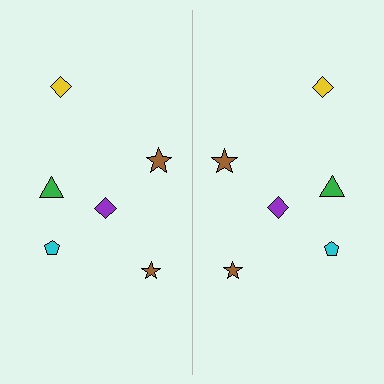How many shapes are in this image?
There are 12 shapes in this image.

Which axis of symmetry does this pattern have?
The pattern has a vertical axis of symmetry running through the center of the image.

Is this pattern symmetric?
Yes, this pattern has bilateral (reflection) symmetry.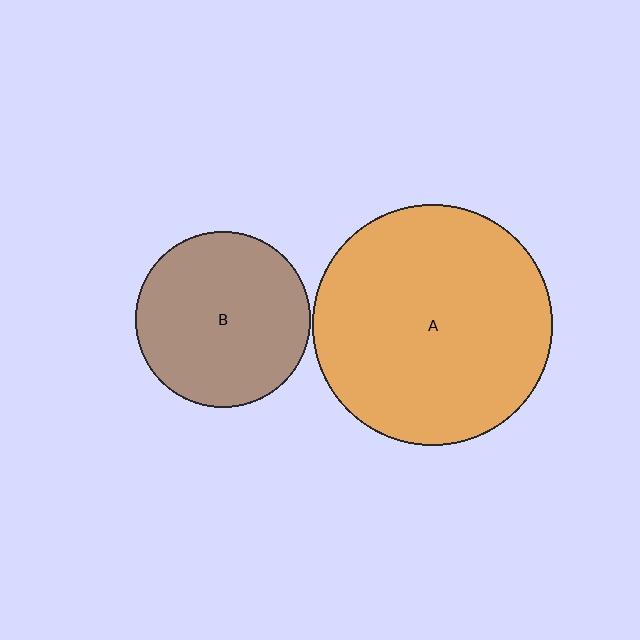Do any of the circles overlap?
No, none of the circles overlap.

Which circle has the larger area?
Circle A (orange).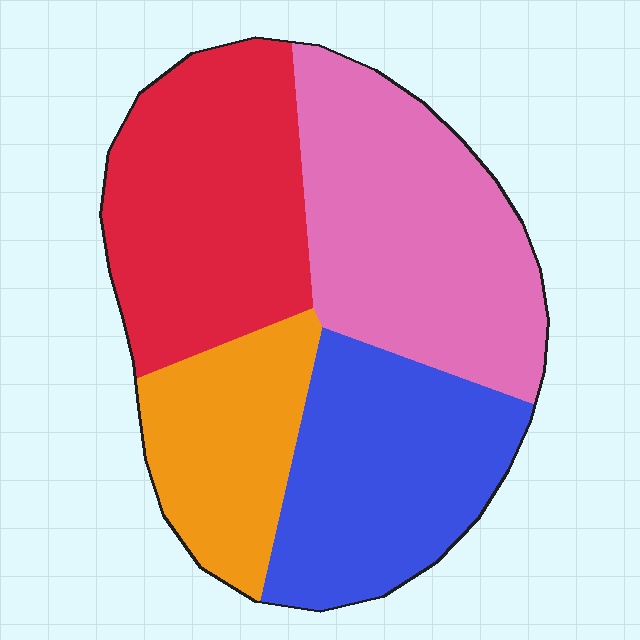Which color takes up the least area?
Orange, at roughly 15%.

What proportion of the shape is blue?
Blue covers about 25% of the shape.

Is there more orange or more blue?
Blue.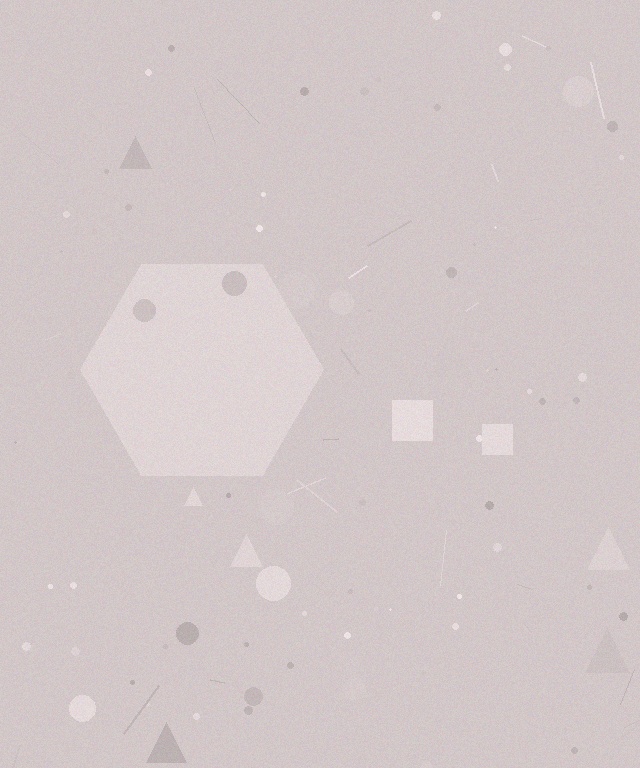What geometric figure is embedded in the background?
A hexagon is embedded in the background.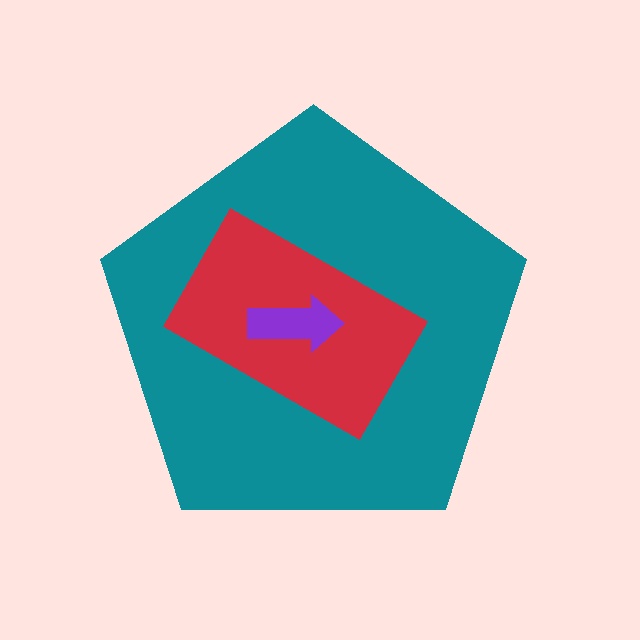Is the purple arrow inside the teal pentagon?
Yes.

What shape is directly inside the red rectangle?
The purple arrow.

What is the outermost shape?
The teal pentagon.